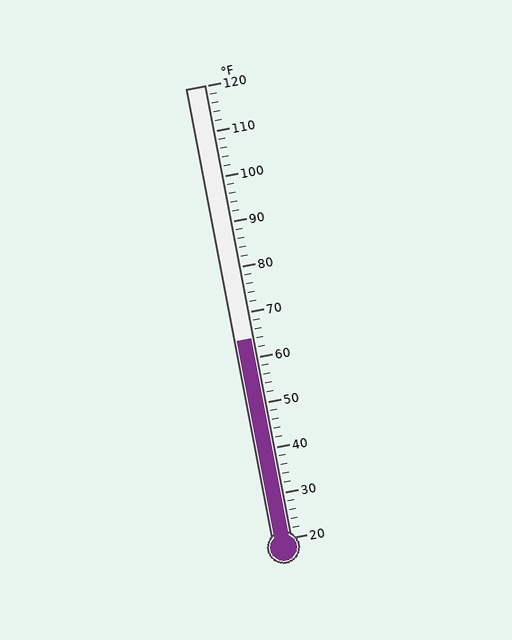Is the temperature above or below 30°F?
The temperature is above 30°F.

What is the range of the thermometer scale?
The thermometer scale ranges from 20°F to 120°F.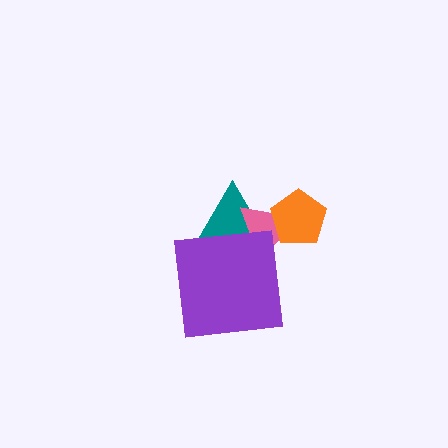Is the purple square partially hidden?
No, no other shape covers it.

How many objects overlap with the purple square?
2 objects overlap with the purple square.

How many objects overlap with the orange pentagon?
2 objects overlap with the orange pentagon.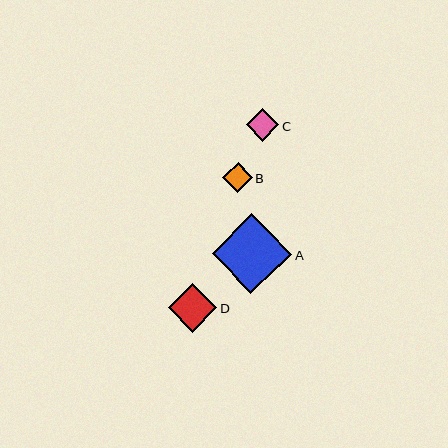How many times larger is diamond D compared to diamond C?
Diamond D is approximately 1.5 times the size of diamond C.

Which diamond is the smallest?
Diamond B is the smallest with a size of approximately 29 pixels.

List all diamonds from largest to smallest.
From largest to smallest: A, D, C, B.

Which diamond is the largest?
Diamond A is the largest with a size of approximately 80 pixels.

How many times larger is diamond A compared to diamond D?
Diamond A is approximately 1.6 times the size of diamond D.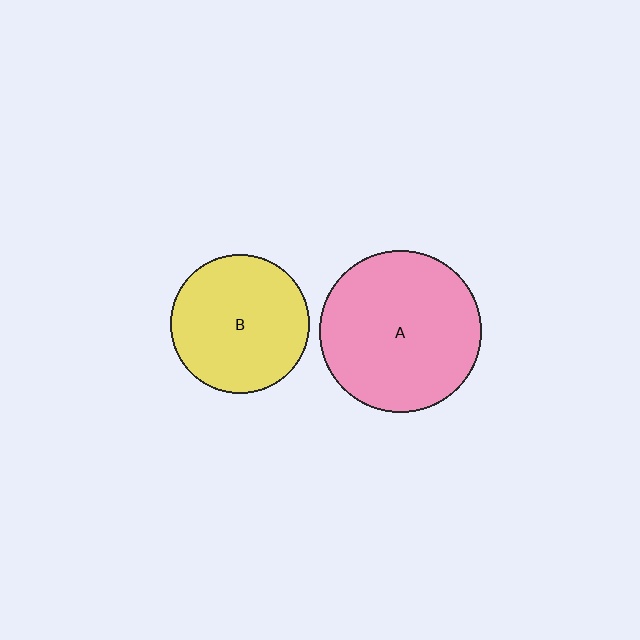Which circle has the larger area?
Circle A (pink).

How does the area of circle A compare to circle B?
Approximately 1.4 times.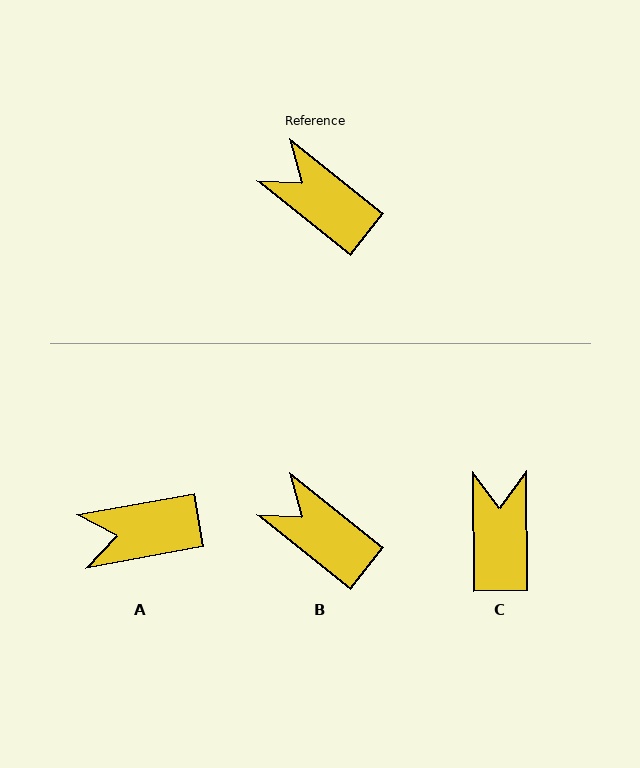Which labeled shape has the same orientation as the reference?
B.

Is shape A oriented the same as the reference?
No, it is off by about 49 degrees.